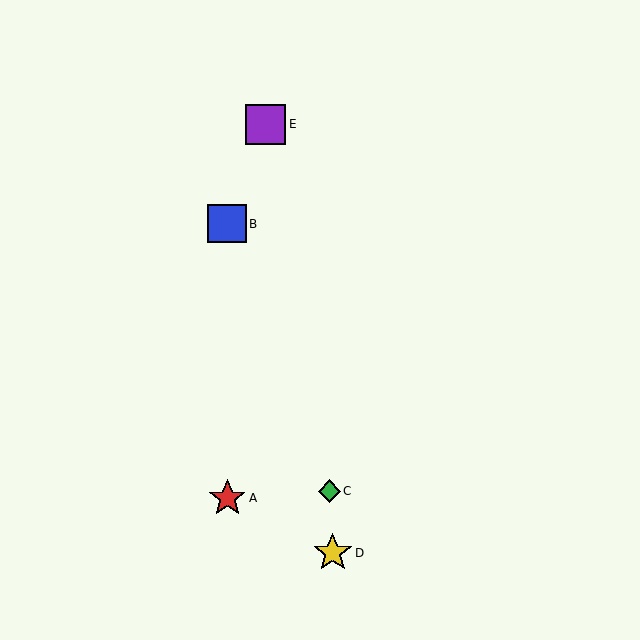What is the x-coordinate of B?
Object B is at x≈227.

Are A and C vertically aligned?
No, A is at x≈227 and C is at x≈329.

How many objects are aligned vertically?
2 objects (A, B) are aligned vertically.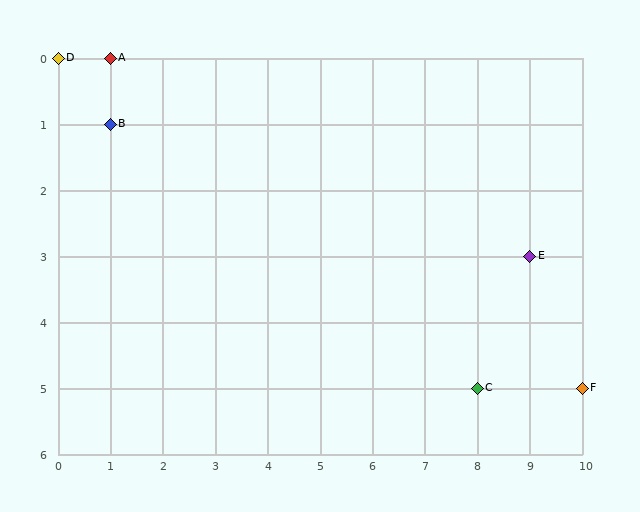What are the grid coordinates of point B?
Point B is at grid coordinates (1, 1).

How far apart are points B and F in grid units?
Points B and F are 9 columns and 4 rows apart (about 9.8 grid units diagonally).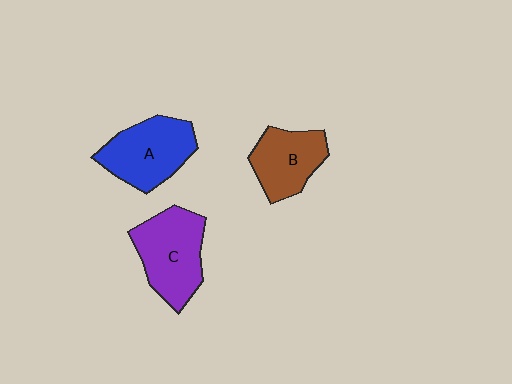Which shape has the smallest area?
Shape B (brown).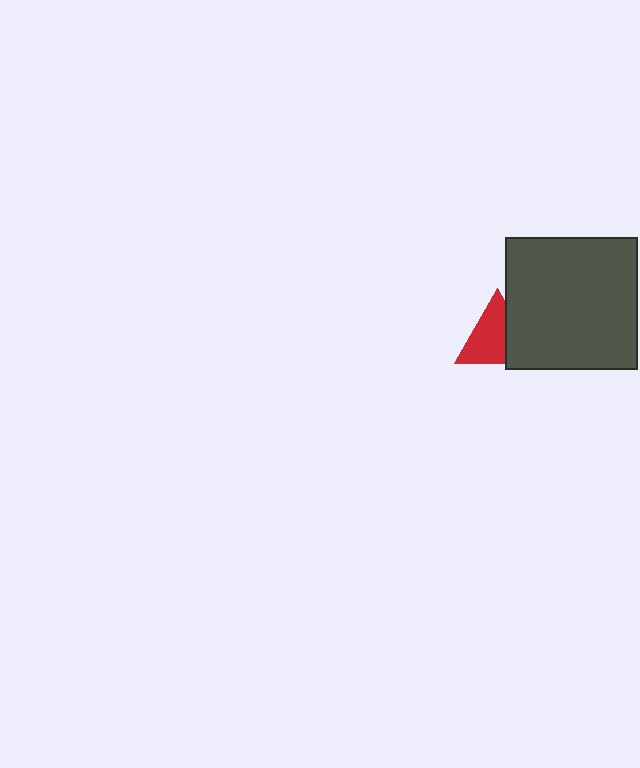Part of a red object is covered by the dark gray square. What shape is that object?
It is a triangle.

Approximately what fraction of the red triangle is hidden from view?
Roughly 33% of the red triangle is hidden behind the dark gray square.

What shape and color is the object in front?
The object in front is a dark gray square.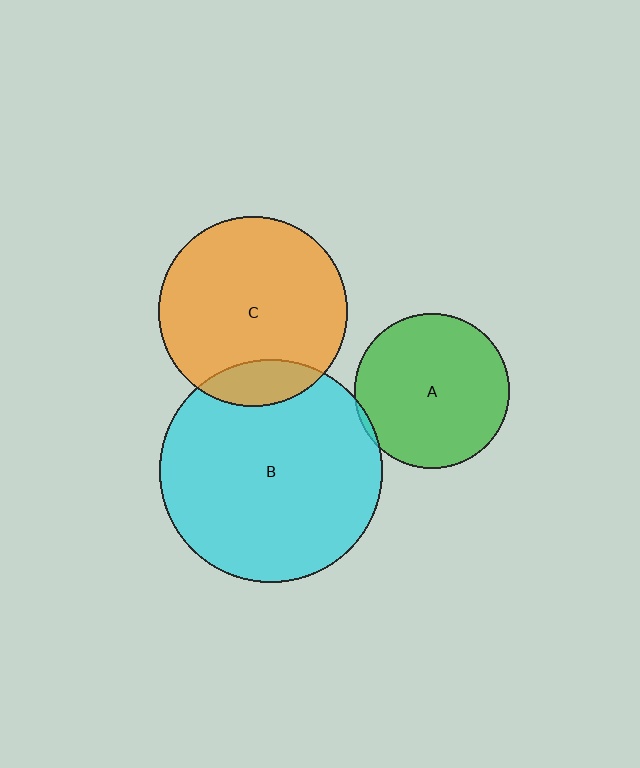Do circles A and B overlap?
Yes.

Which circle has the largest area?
Circle B (cyan).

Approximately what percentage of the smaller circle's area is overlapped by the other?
Approximately 5%.